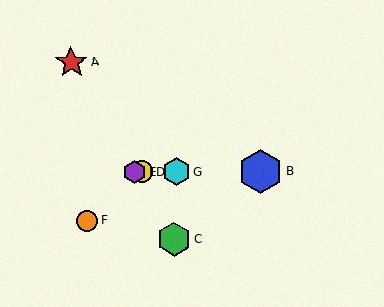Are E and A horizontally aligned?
No, E is at y≈172 and A is at y≈62.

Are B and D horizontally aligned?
Yes, both are at y≈171.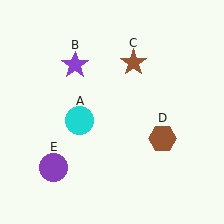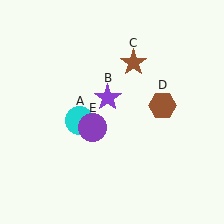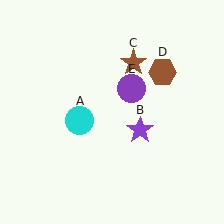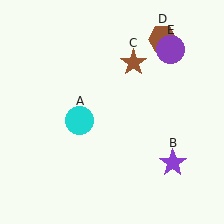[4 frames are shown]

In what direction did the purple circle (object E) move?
The purple circle (object E) moved up and to the right.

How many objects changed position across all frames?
3 objects changed position: purple star (object B), brown hexagon (object D), purple circle (object E).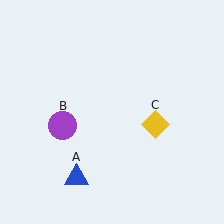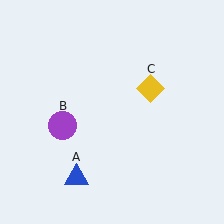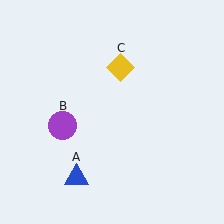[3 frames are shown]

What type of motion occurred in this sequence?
The yellow diamond (object C) rotated counterclockwise around the center of the scene.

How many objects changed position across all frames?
1 object changed position: yellow diamond (object C).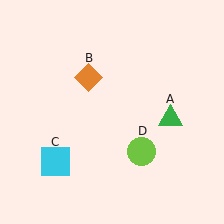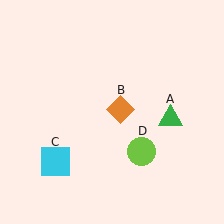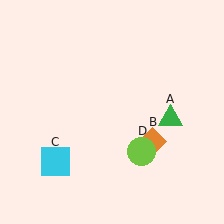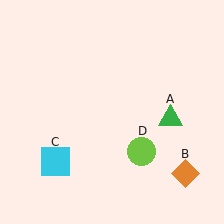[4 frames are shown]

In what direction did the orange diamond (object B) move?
The orange diamond (object B) moved down and to the right.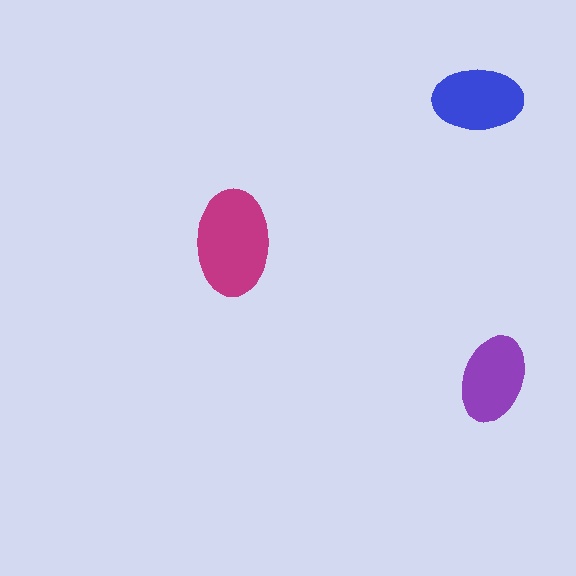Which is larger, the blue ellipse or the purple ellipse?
The blue one.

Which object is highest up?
The blue ellipse is topmost.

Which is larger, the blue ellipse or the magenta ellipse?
The magenta one.